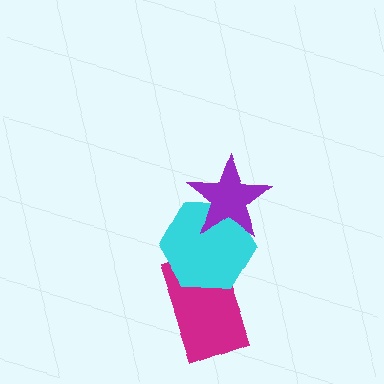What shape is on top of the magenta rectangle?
The cyan hexagon is on top of the magenta rectangle.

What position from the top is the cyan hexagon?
The cyan hexagon is 2nd from the top.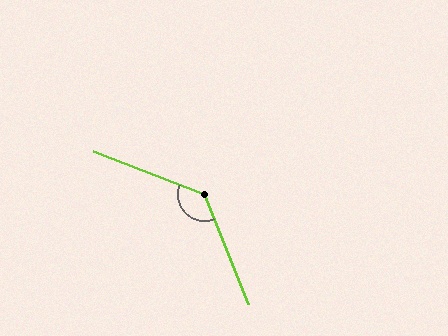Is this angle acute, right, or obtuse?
It is obtuse.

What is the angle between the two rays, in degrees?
Approximately 133 degrees.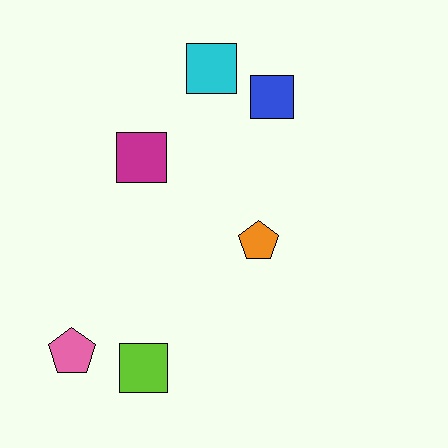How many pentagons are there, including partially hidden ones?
There are 2 pentagons.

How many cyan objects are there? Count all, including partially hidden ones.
There is 1 cyan object.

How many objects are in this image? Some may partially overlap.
There are 6 objects.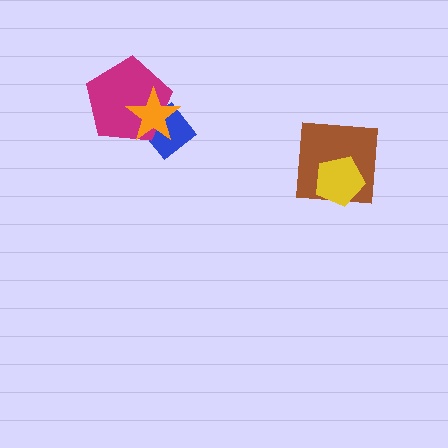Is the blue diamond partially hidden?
Yes, it is partially covered by another shape.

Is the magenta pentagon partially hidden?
Yes, it is partially covered by another shape.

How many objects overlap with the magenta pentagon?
2 objects overlap with the magenta pentagon.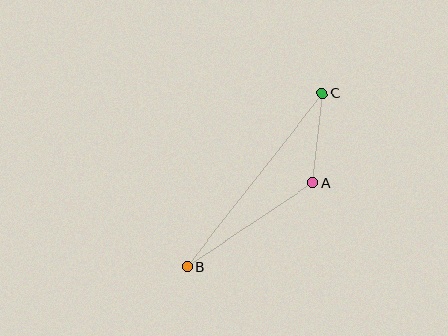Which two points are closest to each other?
Points A and C are closest to each other.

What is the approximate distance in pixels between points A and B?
The distance between A and B is approximately 151 pixels.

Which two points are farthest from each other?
Points B and C are farthest from each other.